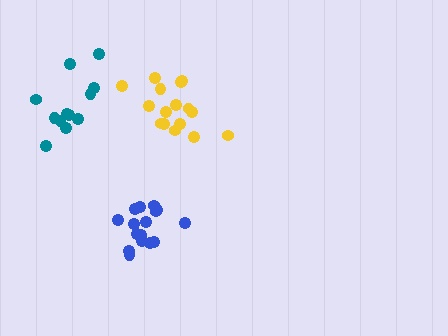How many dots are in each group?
Group 1: 16 dots, Group 2: 12 dots, Group 3: 16 dots (44 total).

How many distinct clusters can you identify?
There are 3 distinct clusters.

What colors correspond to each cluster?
The clusters are colored: yellow, teal, blue.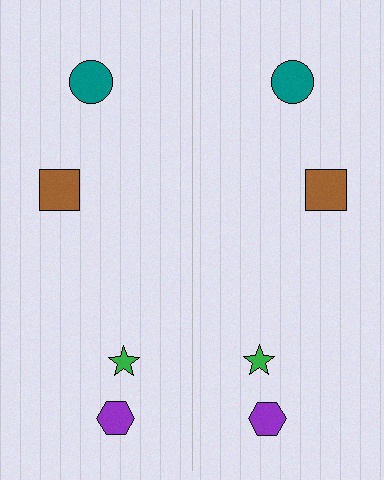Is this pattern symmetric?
Yes, this pattern has bilateral (reflection) symmetry.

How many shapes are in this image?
There are 8 shapes in this image.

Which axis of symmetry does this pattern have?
The pattern has a vertical axis of symmetry running through the center of the image.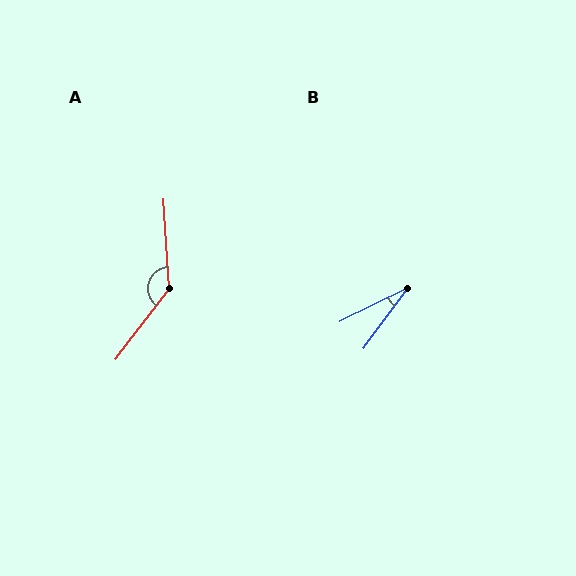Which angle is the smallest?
B, at approximately 27 degrees.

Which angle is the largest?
A, at approximately 139 degrees.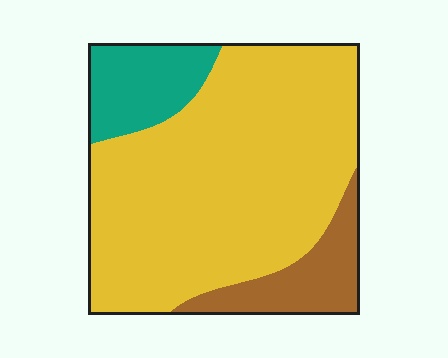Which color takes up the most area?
Yellow, at roughly 75%.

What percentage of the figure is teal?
Teal covers about 15% of the figure.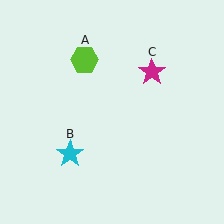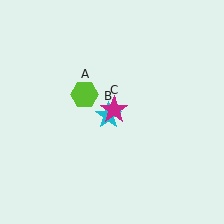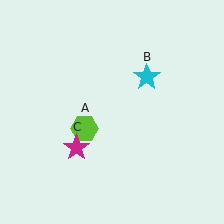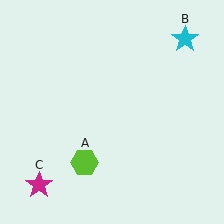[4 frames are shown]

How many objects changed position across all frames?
3 objects changed position: lime hexagon (object A), cyan star (object B), magenta star (object C).